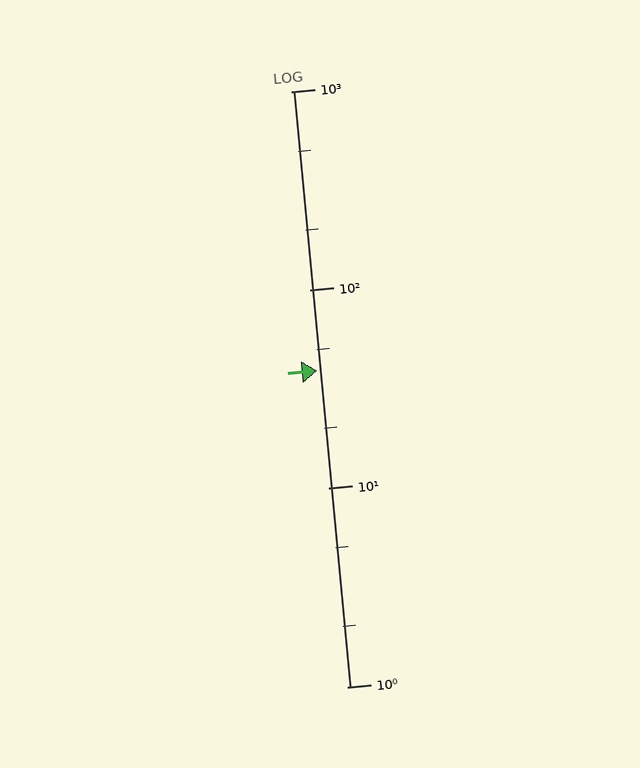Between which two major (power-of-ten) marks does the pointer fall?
The pointer is between 10 and 100.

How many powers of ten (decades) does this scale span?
The scale spans 3 decades, from 1 to 1000.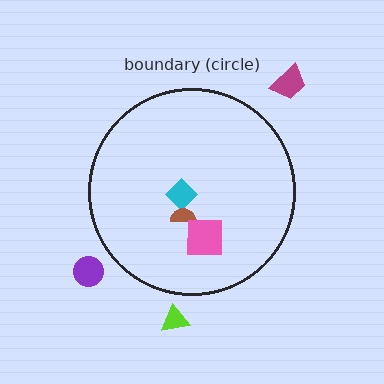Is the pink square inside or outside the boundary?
Inside.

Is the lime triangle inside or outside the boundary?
Outside.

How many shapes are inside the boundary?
3 inside, 3 outside.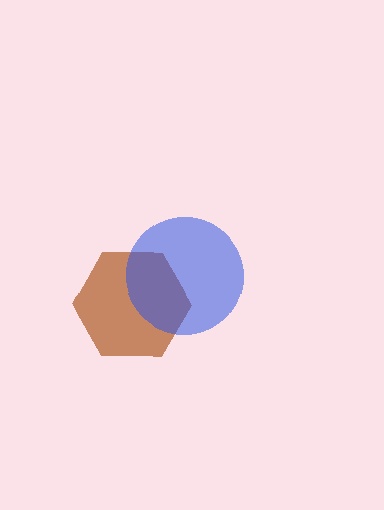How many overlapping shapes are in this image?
There are 2 overlapping shapes in the image.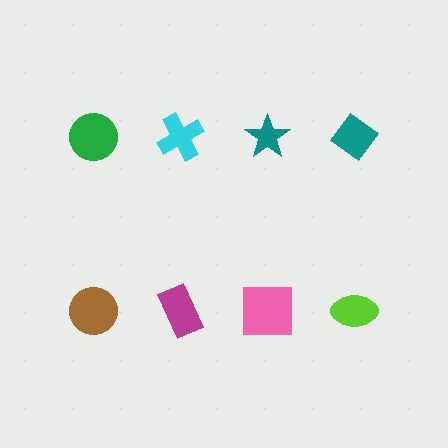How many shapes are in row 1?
4 shapes.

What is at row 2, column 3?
A pink square.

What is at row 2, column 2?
A magenta rectangle.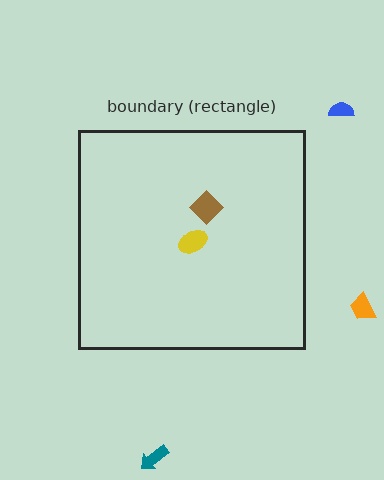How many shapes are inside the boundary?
2 inside, 3 outside.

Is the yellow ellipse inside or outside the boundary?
Inside.